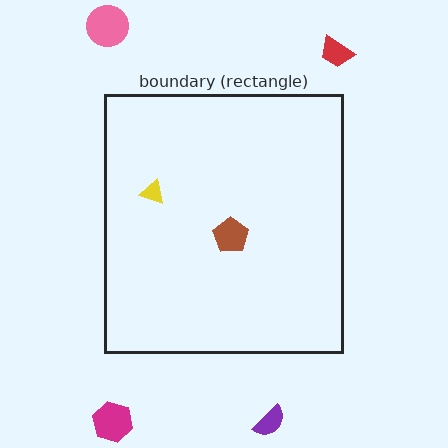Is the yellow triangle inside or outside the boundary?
Inside.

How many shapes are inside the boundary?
2 inside, 4 outside.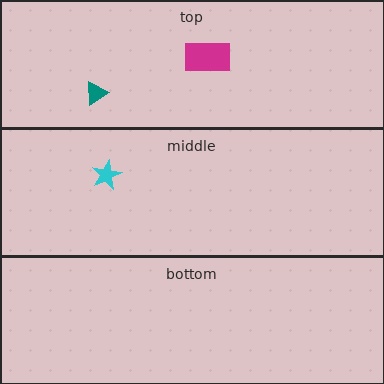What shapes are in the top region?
The magenta rectangle, the teal triangle.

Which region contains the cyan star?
The middle region.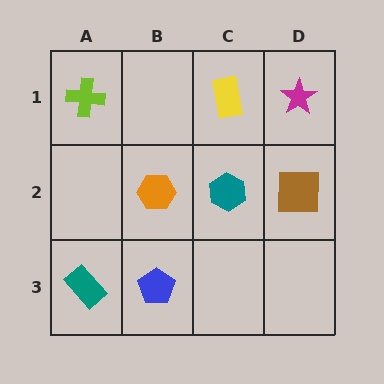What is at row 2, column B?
An orange hexagon.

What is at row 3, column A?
A teal rectangle.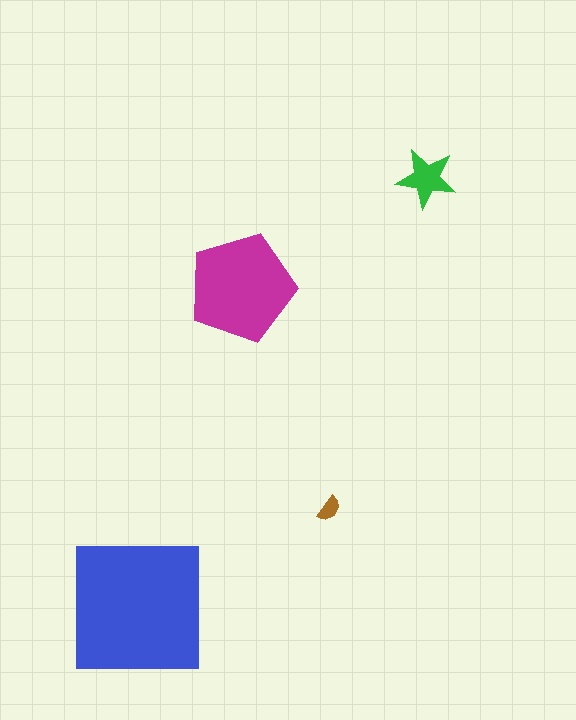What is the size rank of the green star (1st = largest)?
3rd.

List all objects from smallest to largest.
The brown semicircle, the green star, the magenta pentagon, the blue square.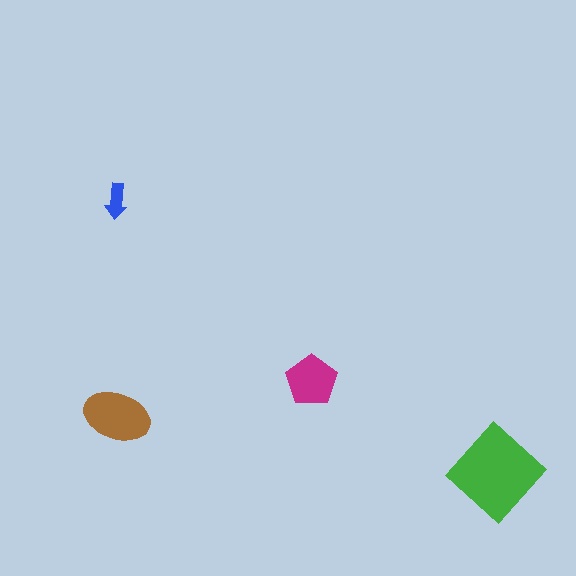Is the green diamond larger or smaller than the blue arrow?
Larger.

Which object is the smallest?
The blue arrow.